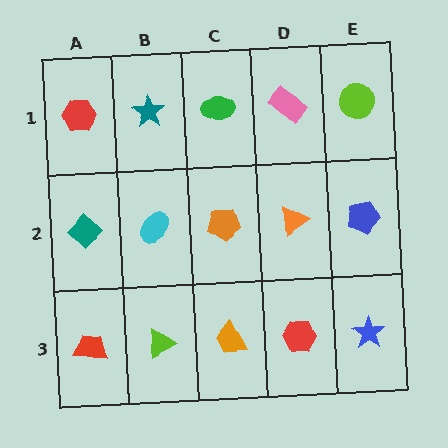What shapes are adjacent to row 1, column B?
A cyan ellipse (row 2, column B), a red hexagon (row 1, column A), a green ellipse (row 1, column C).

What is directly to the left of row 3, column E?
A red hexagon.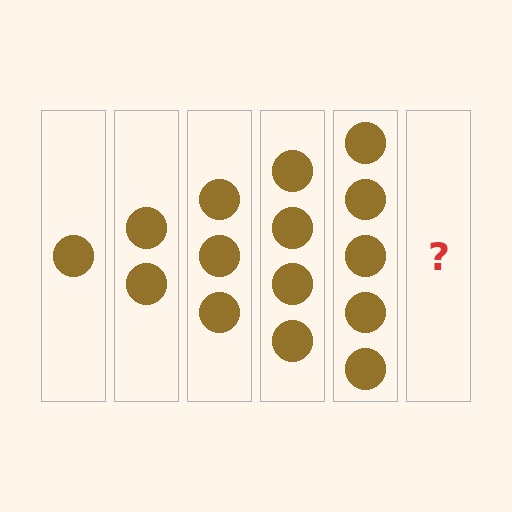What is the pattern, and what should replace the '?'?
The pattern is that each step adds one more circle. The '?' should be 6 circles.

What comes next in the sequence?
The next element should be 6 circles.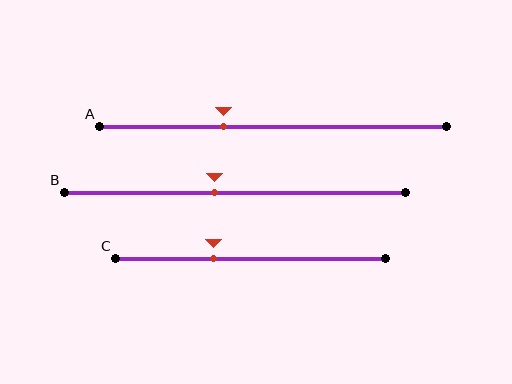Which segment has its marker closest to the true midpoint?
Segment B has its marker closest to the true midpoint.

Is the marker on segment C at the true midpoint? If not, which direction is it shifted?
No, the marker on segment C is shifted to the left by about 14% of the segment length.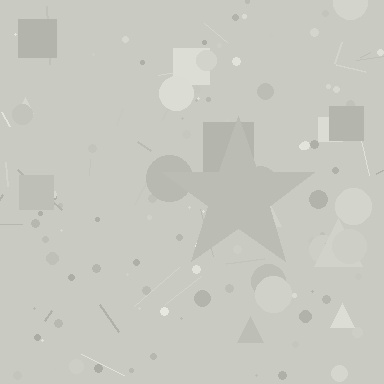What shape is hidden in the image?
A star is hidden in the image.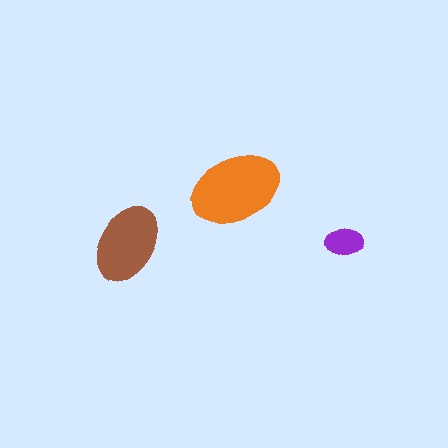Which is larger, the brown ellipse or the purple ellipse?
The brown one.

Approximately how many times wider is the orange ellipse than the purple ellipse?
About 2.5 times wider.